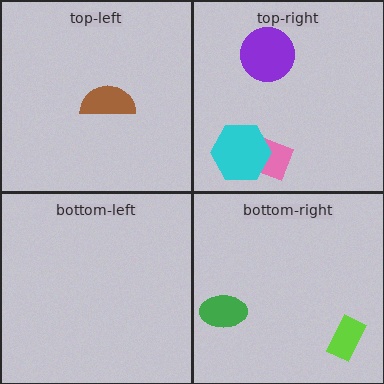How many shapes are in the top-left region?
1.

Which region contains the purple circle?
The top-right region.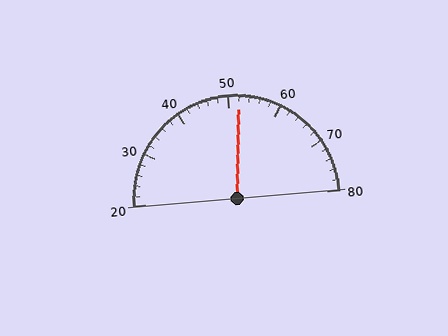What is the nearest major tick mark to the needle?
The nearest major tick mark is 50.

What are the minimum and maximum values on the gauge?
The gauge ranges from 20 to 80.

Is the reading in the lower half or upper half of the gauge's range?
The reading is in the upper half of the range (20 to 80).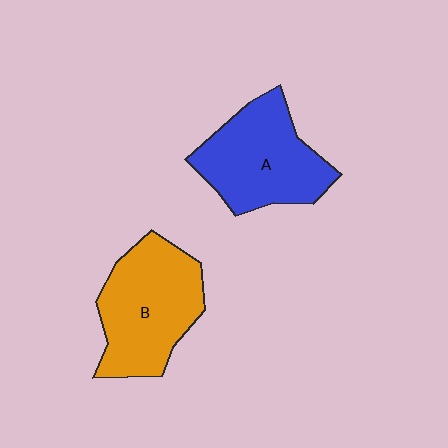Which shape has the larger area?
Shape B (orange).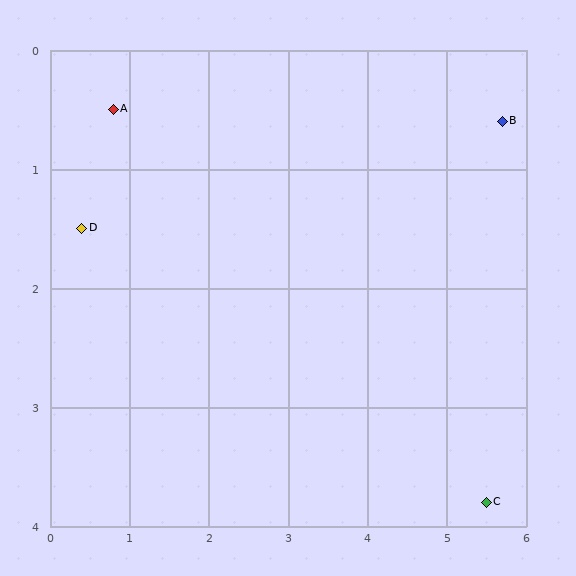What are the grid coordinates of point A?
Point A is at approximately (0.8, 0.5).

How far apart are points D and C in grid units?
Points D and C are about 5.6 grid units apart.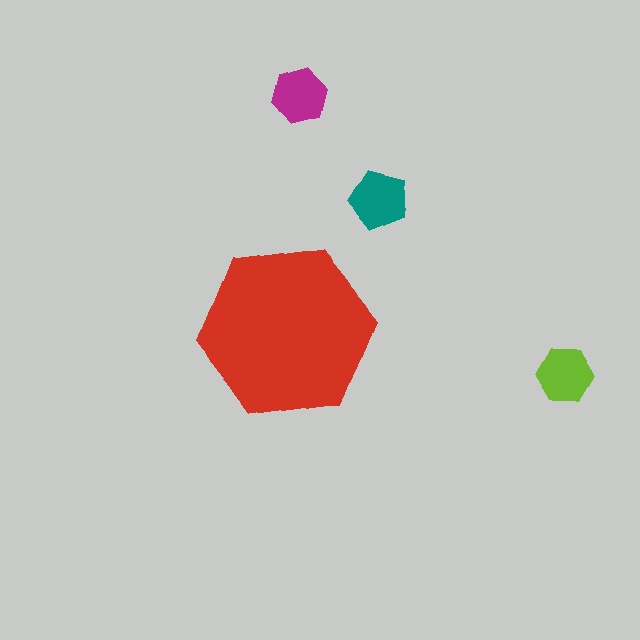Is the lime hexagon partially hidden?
No, the lime hexagon is fully visible.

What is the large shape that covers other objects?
A red hexagon.